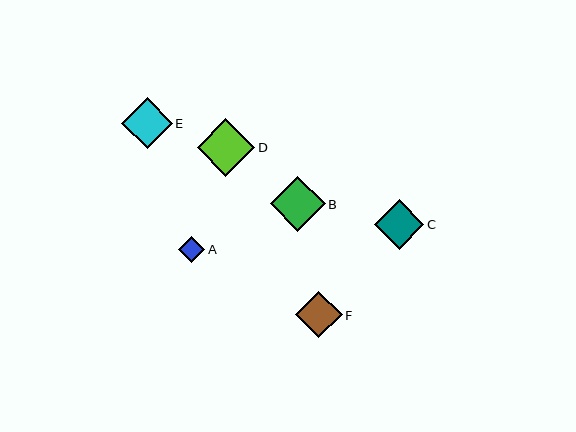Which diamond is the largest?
Diamond D is the largest with a size of approximately 57 pixels.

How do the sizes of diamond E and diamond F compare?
Diamond E and diamond F are approximately the same size.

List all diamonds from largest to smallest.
From largest to smallest: D, B, E, C, F, A.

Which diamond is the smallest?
Diamond A is the smallest with a size of approximately 26 pixels.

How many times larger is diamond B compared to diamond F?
Diamond B is approximately 1.2 times the size of diamond F.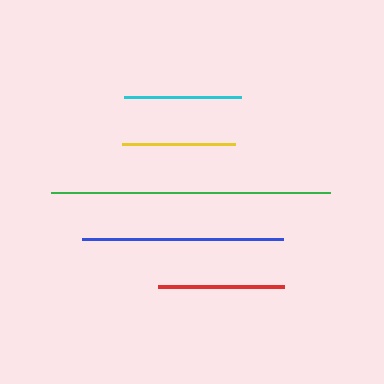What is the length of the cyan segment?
The cyan segment is approximately 117 pixels long.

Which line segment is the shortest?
The yellow line is the shortest at approximately 113 pixels.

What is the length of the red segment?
The red segment is approximately 126 pixels long.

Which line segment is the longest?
The green line is the longest at approximately 279 pixels.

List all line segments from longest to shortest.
From longest to shortest: green, blue, red, cyan, yellow.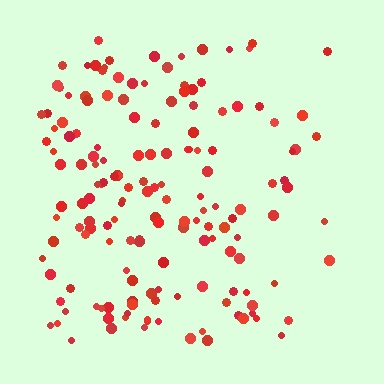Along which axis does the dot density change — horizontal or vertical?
Horizontal.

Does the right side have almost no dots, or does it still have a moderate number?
Still a moderate number, just noticeably fewer than the left.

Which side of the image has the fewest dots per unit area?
The right.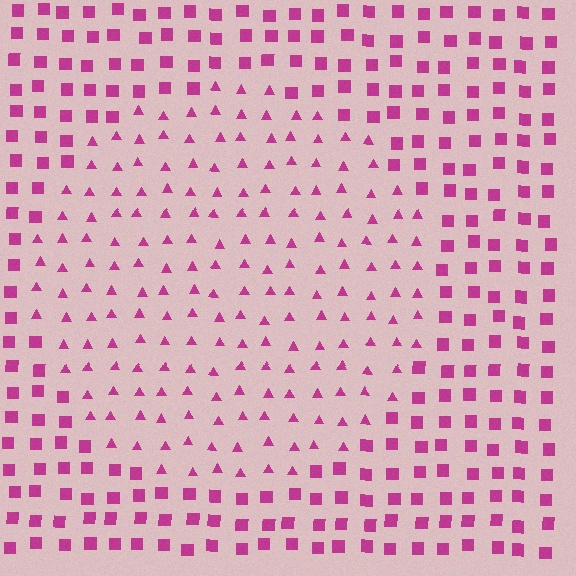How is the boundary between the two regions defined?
The boundary is defined by a change in element shape: triangles inside vs. squares outside. All elements share the same color and spacing.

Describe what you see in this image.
The image is filled with small magenta elements arranged in a uniform grid. A circle-shaped region contains triangles, while the surrounding area contains squares. The boundary is defined purely by the change in element shape.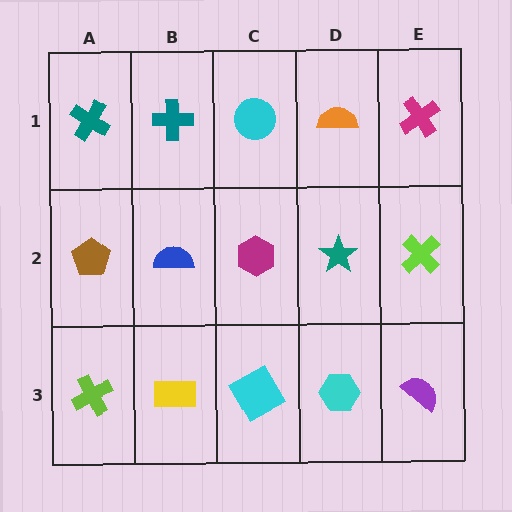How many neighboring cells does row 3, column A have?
2.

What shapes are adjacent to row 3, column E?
A lime cross (row 2, column E), a cyan hexagon (row 3, column D).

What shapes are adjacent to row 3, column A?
A brown pentagon (row 2, column A), a yellow rectangle (row 3, column B).